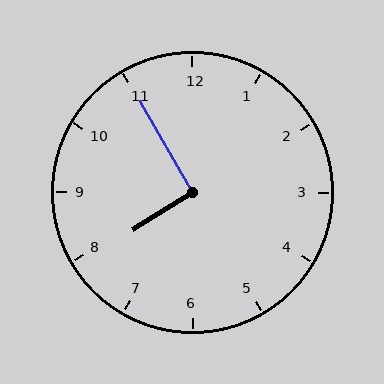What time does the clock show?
7:55.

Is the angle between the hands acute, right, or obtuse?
It is right.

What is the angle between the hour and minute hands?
Approximately 92 degrees.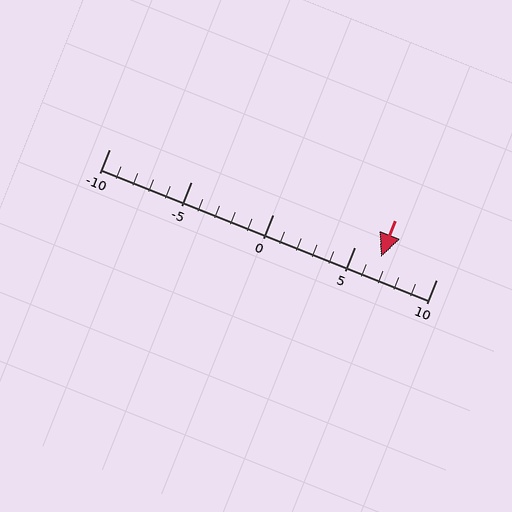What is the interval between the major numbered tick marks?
The major tick marks are spaced 5 units apart.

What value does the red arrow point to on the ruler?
The red arrow points to approximately 7.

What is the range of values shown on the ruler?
The ruler shows values from -10 to 10.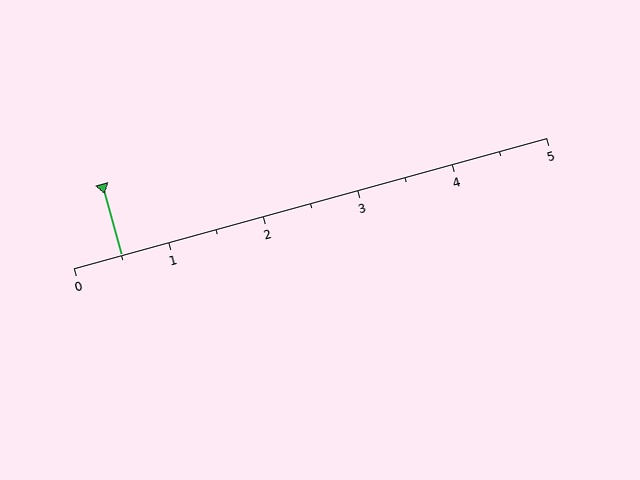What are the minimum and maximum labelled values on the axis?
The axis runs from 0 to 5.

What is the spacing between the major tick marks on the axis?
The major ticks are spaced 1 apart.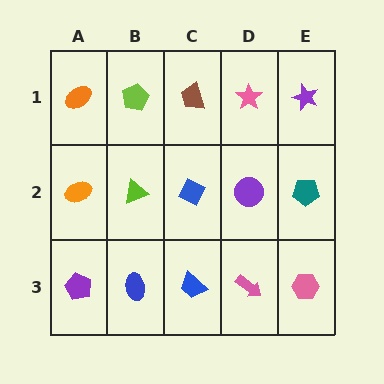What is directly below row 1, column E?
A teal pentagon.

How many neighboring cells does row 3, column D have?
3.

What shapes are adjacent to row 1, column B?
A lime triangle (row 2, column B), an orange ellipse (row 1, column A), a brown trapezoid (row 1, column C).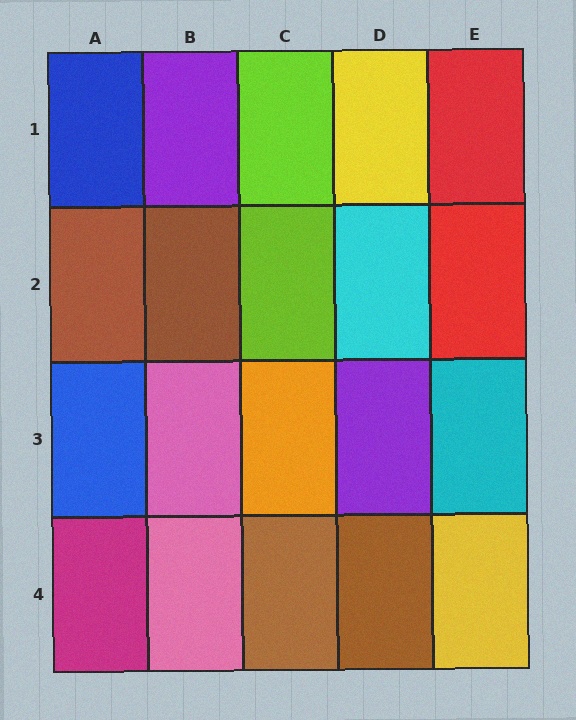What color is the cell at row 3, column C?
Orange.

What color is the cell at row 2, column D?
Cyan.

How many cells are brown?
4 cells are brown.